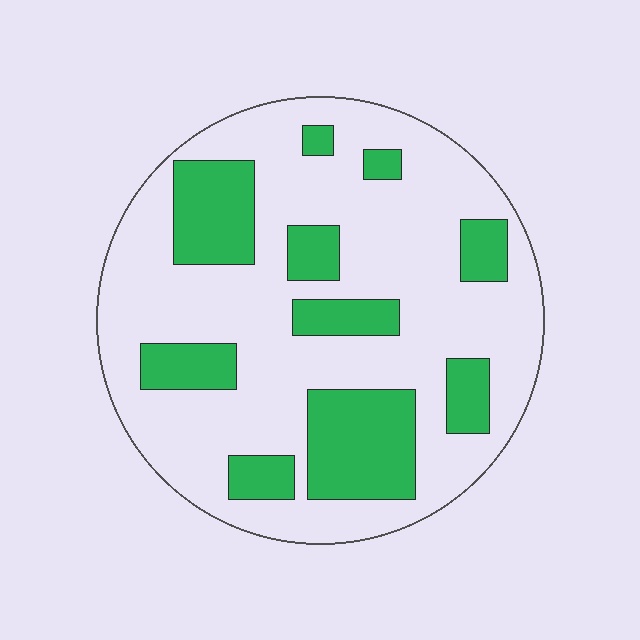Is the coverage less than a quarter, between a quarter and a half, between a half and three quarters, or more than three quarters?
Between a quarter and a half.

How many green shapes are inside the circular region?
10.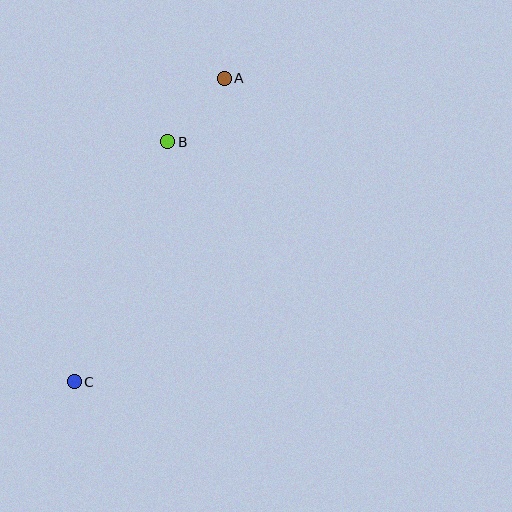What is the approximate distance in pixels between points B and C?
The distance between B and C is approximately 257 pixels.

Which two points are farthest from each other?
Points A and C are farthest from each other.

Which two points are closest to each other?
Points A and B are closest to each other.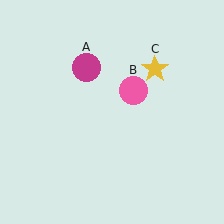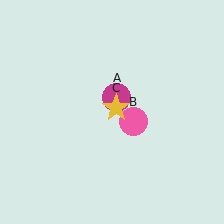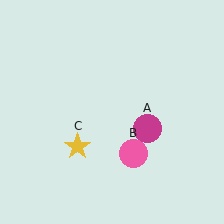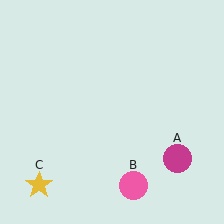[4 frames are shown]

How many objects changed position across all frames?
3 objects changed position: magenta circle (object A), pink circle (object B), yellow star (object C).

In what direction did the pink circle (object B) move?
The pink circle (object B) moved down.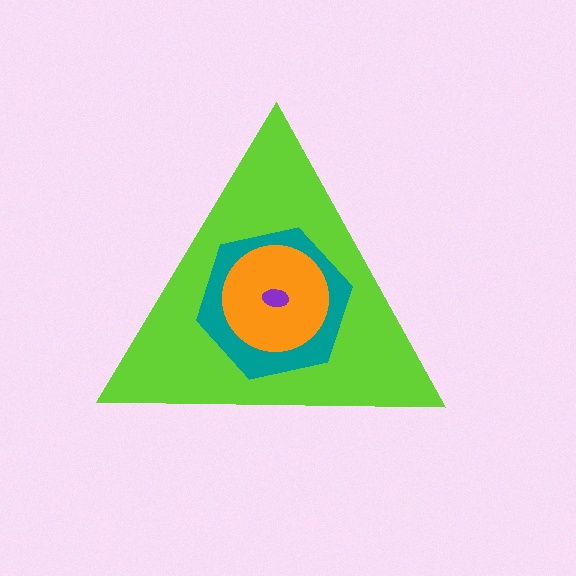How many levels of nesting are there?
4.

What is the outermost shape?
The lime triangle.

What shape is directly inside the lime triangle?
The teal hexagon.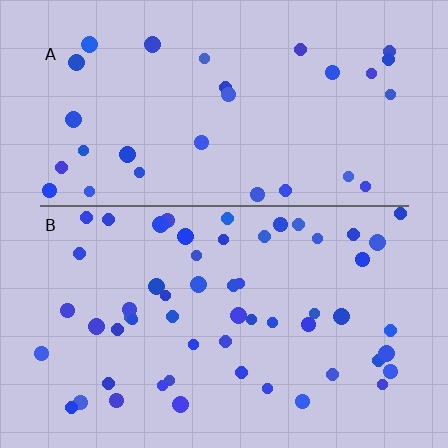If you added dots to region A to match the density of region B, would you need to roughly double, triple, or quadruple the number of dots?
Approximately double.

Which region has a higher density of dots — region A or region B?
B (the bottom).